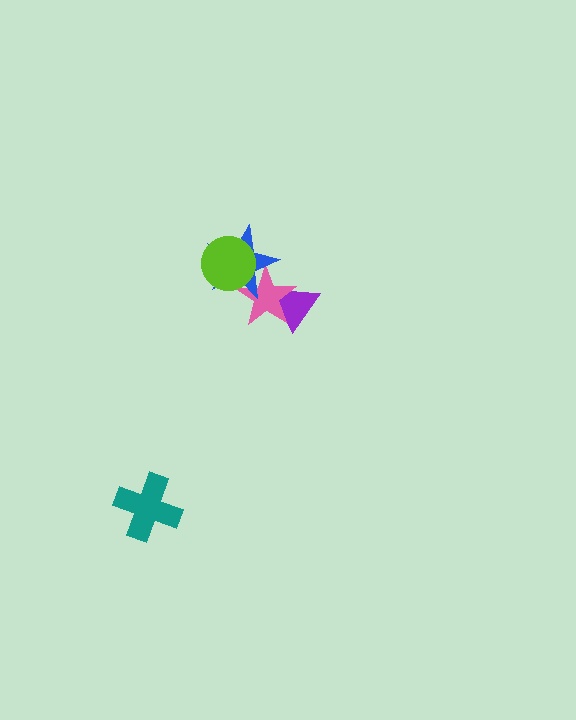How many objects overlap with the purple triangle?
1 object overlaps with the purple triangle.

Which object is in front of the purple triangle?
The pink star is in front of the purple triangle.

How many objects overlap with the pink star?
3 objects overlap with the pink star.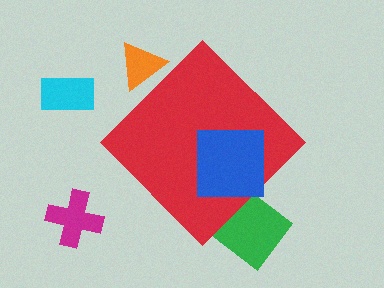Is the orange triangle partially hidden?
Yes, the orange triangle is partially hidden behind the red diamond.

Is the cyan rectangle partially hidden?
No, the cyan rectangle is fully visible.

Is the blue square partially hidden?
No, the blue square is fully visible.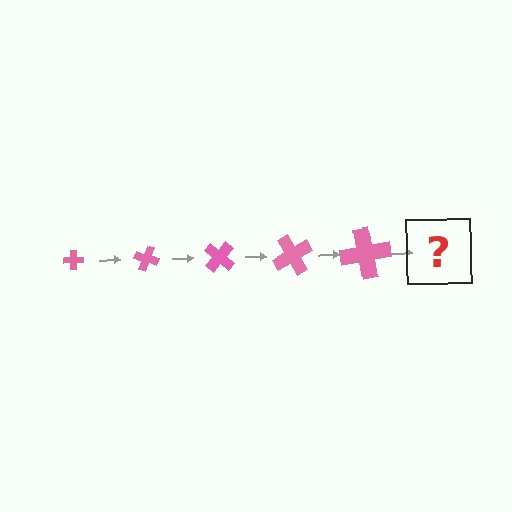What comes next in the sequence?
The next element should be a cross, larger than the previous one and rotated 100 degrees from the start.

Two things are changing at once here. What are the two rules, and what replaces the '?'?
The two rules are that the cross grows larger each step and it rotates 20 degrees each step. The '?' should be a cross, larger than the previous one and rotated 100 degrees from the start.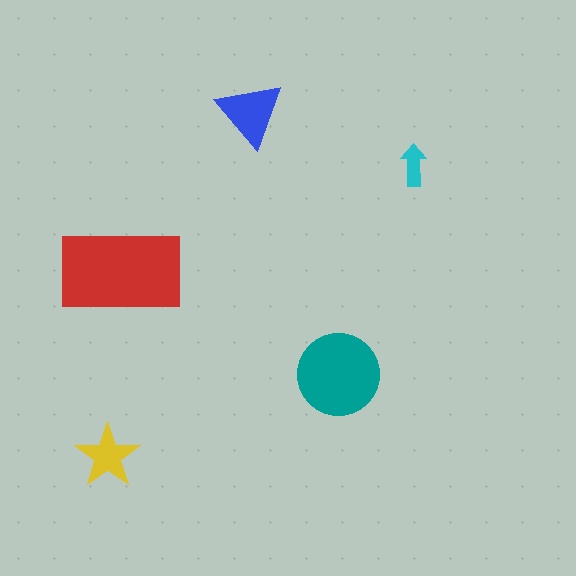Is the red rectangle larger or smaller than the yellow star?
Larger.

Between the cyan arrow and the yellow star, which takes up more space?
The yellow star.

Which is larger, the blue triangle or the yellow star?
The blue triangle.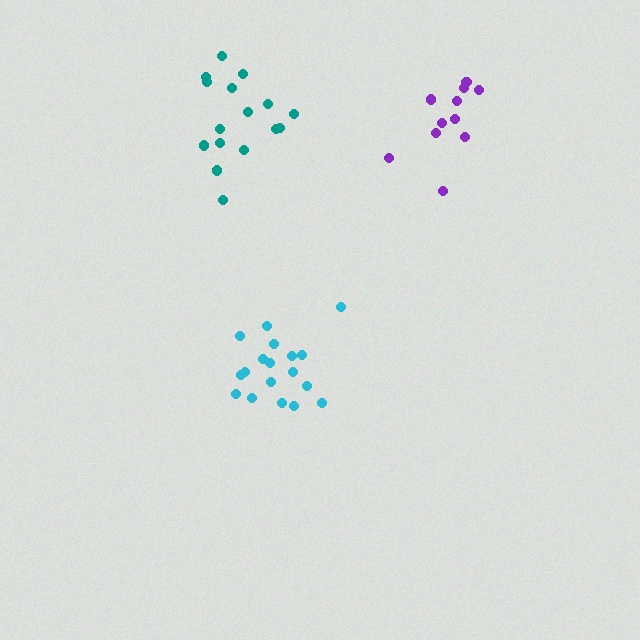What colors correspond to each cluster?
The clusters are colored: cyan, purple, teal.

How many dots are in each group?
Group 1: 18 dots, Group 2: 12 dots, Group 3: 16 dots (46 total).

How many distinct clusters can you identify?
There are 3 distinct clusters.